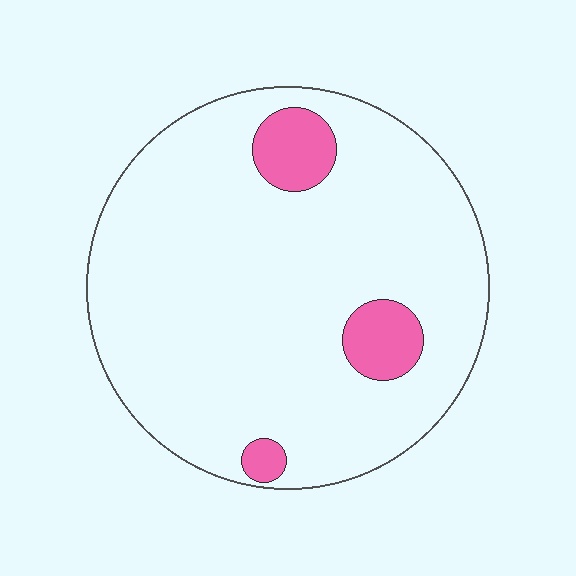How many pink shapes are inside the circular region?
3.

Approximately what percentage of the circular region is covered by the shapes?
Approximately 10%.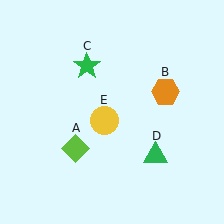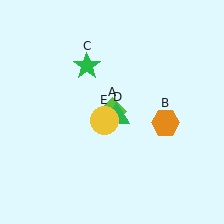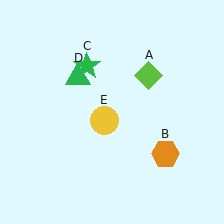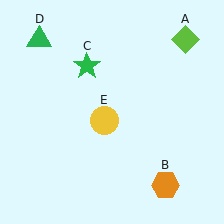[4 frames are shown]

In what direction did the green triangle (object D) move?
The green triangle (object D) moved up and to the left.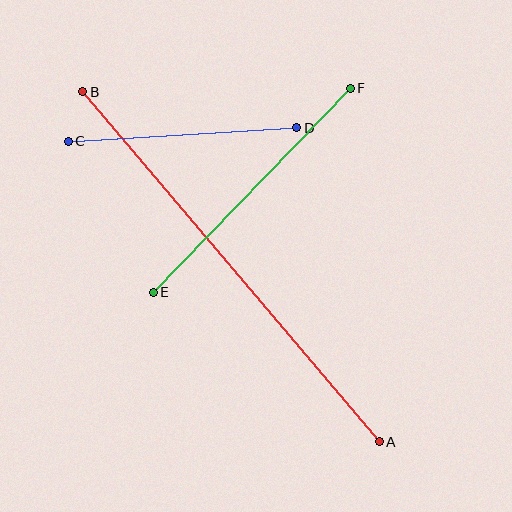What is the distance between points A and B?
The distance is approximately 459 pixels.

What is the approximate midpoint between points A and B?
The midpoint is at approximately (231, 267) pixels.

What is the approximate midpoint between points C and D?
The midpoint is at approximately (182, 134) pixels.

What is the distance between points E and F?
The distance is approximately 284 pixels.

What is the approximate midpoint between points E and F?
The midpoint is at approximately (252, 190) pixels.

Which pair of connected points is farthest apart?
Points A and B are farthest apart.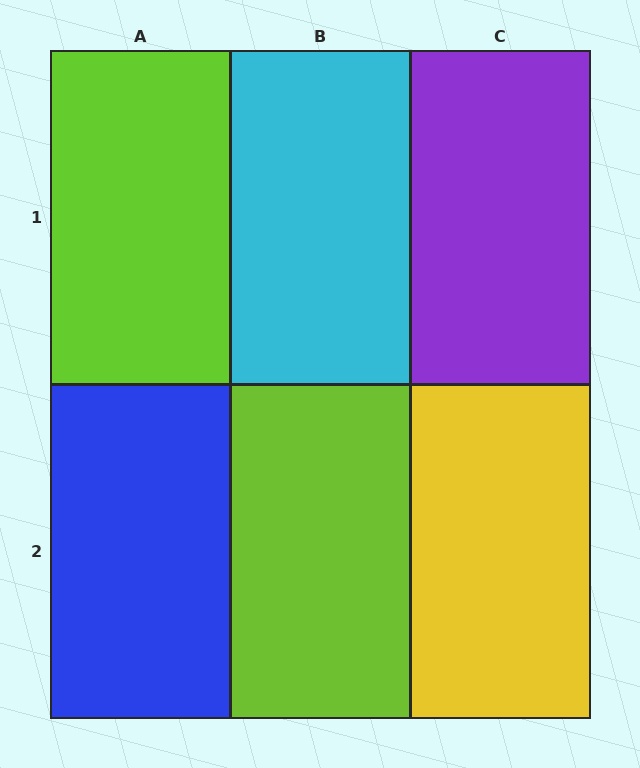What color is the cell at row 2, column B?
Lime.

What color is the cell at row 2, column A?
Blue.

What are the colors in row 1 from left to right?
Lime, cyan, purple.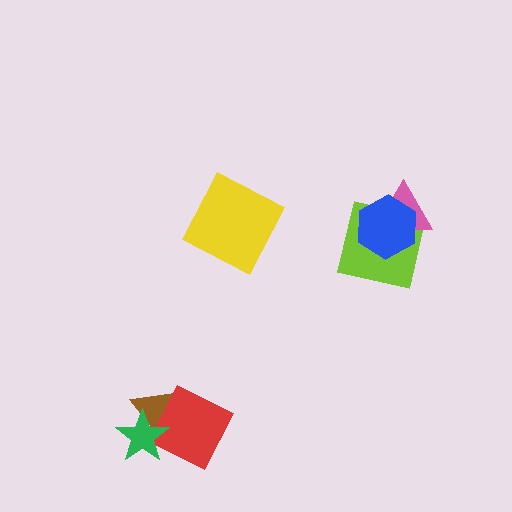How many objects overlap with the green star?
2 objects overlap with the green star.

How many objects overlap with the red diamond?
2 objects overlap with the red diamond.